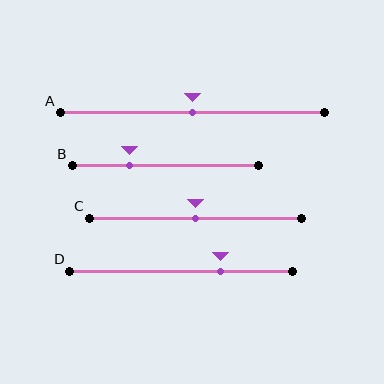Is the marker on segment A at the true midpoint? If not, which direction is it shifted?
Yes, the marker on segment A is at the true midpoint.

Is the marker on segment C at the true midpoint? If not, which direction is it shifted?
Yes, the marker on segment C is at the true midpoint.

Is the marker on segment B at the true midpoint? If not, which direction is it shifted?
No, the marker on segment B is shifted to the left by about 19% of the segment length.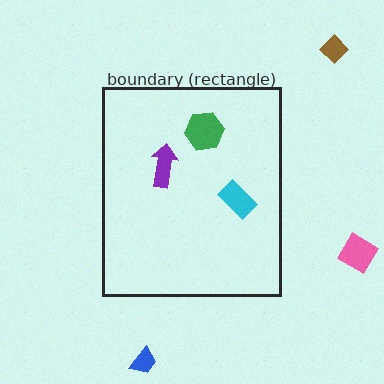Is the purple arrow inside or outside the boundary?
Inside.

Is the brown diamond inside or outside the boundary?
Outside.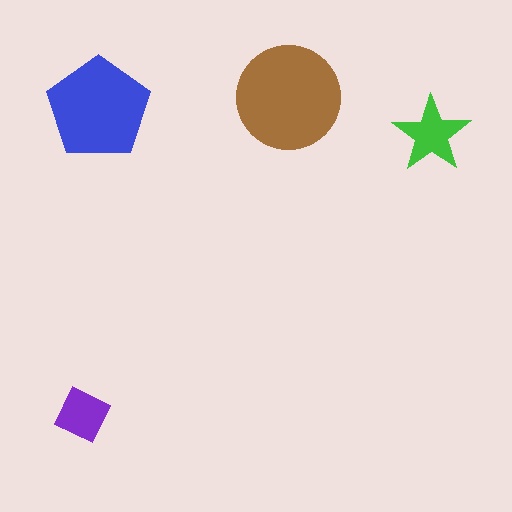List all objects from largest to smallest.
The brown circle, the blue pentagon, the green star, the purple square.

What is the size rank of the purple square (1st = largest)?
4th.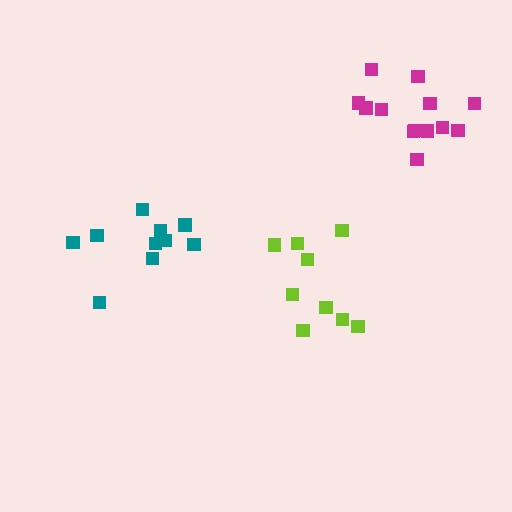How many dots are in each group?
Group 1: 14 dots, Group 2: 10 dots, Group 3: 9 dots (33 total).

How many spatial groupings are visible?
There are 3 spatial groupings.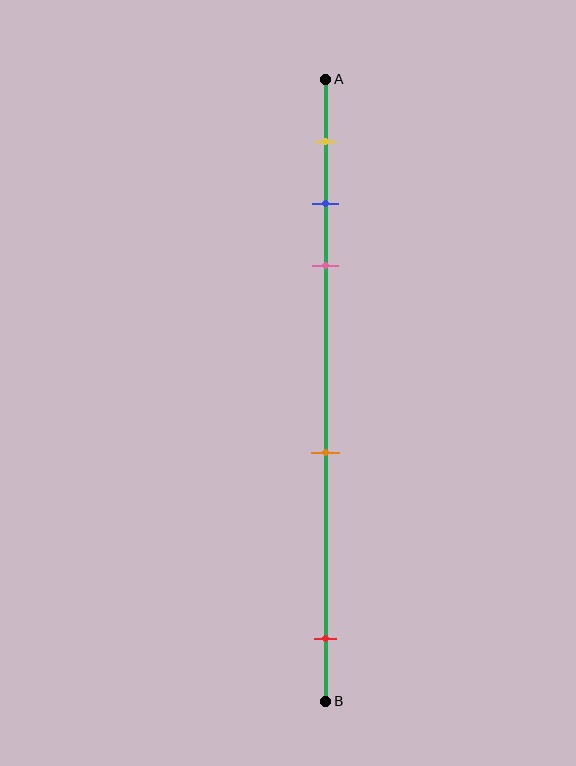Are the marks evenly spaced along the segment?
No, the marks are not evenly spaced.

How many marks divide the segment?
There are 5 marks dividing the segment.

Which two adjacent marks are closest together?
The blue and pink marks are the closest adjacent pair.